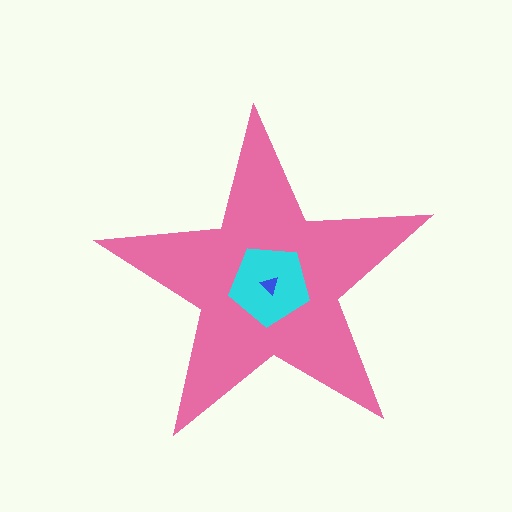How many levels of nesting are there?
3.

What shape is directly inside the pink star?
The cyan pentagon.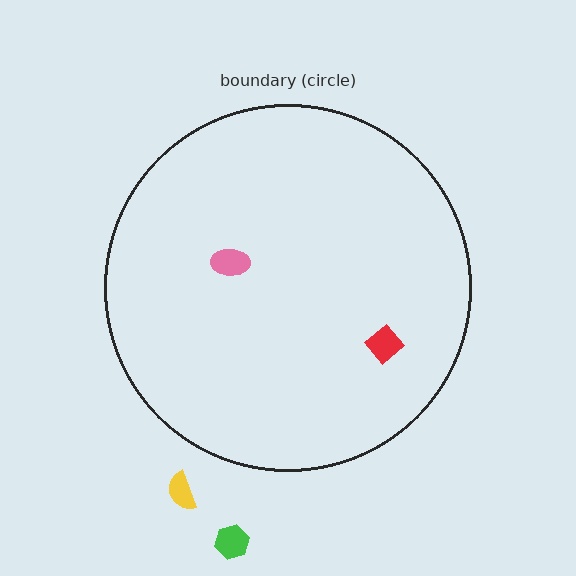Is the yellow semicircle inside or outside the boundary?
Outside.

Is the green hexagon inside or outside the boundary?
Outside.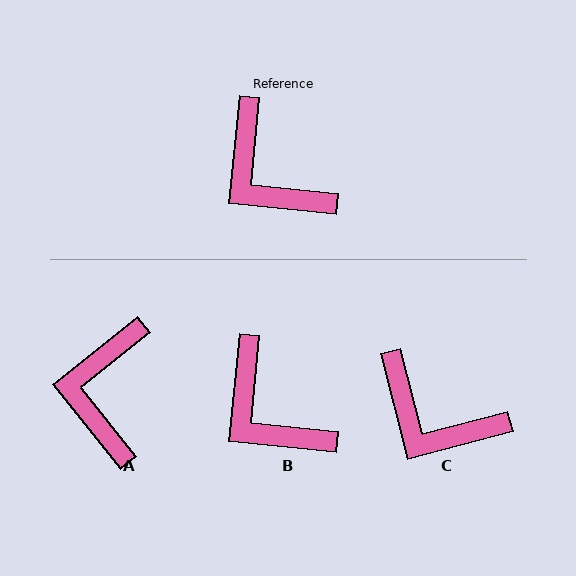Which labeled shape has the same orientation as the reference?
B.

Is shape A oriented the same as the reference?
No, it is off by about 46 degrees.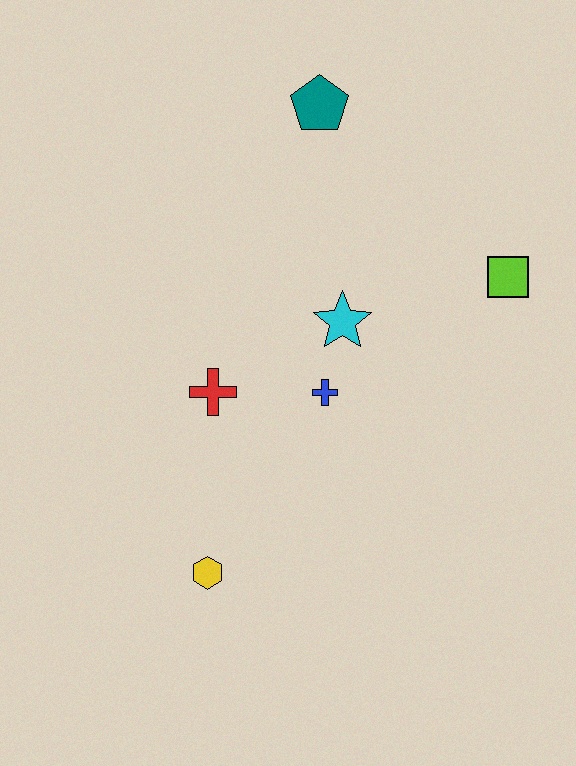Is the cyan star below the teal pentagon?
Yes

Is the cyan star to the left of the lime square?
Yes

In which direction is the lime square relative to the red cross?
The lime square is to the right of the red cross.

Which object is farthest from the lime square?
The yellow hexagon is farthest from the lime square.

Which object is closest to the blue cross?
The cyan star is closest to the blue cross.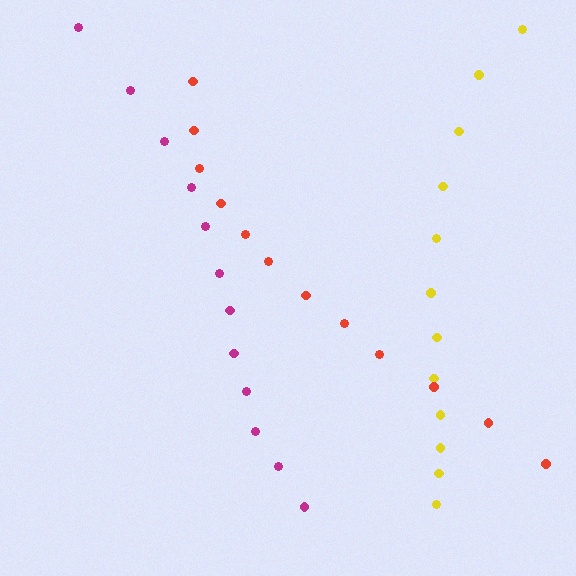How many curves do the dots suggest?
There are 3 distinct paths.